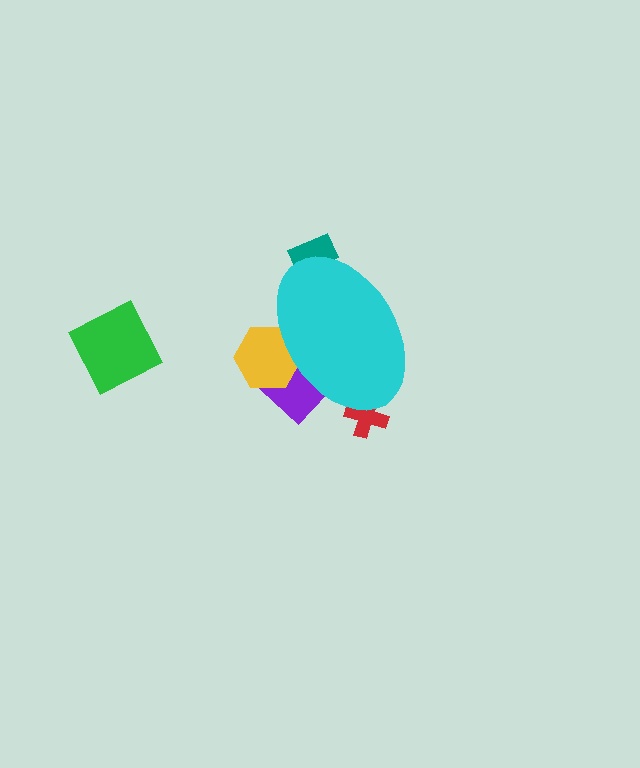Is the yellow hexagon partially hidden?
Yes, the yellow hexagon is partially hidden behind the cyan ellipse.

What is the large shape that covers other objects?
A cyan ellipse.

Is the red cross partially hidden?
Yes, the red cross is partially hidden behind the cyan ellipse.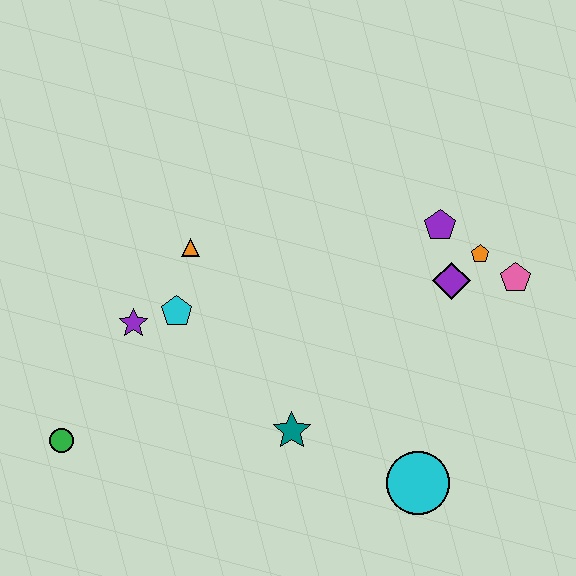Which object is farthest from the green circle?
The pink pentagon is farthest from the green circle.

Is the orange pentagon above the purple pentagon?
No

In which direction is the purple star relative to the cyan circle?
The purple star is to the left of the cyan circle.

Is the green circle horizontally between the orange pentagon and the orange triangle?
No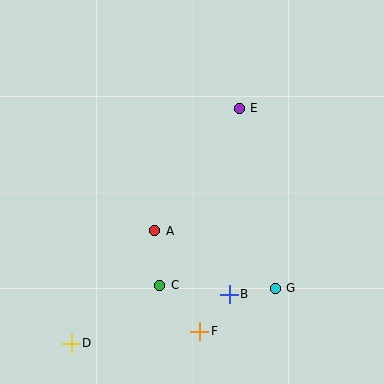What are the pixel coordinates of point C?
Point C is at (160, 285).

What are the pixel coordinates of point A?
Point A is at (155, 231).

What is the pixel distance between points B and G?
The distance between B and G is 47 pixels.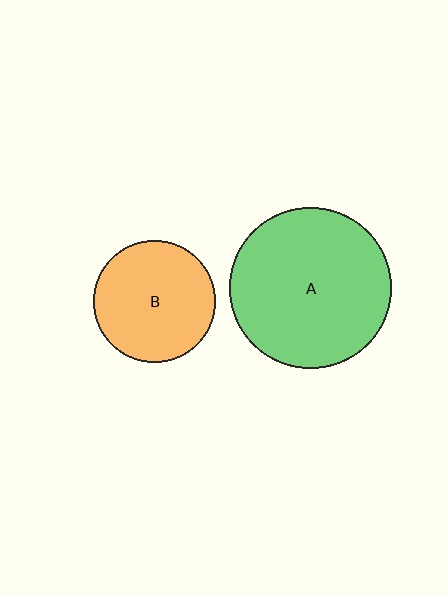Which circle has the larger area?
Circle A (green).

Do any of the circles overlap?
No, none of the circles overlap.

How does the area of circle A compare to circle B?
Approximately 1.8 times.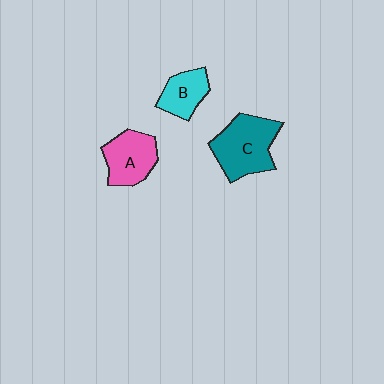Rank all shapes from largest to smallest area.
From largest to smallest: C (teal), A (pink), B (cyan).